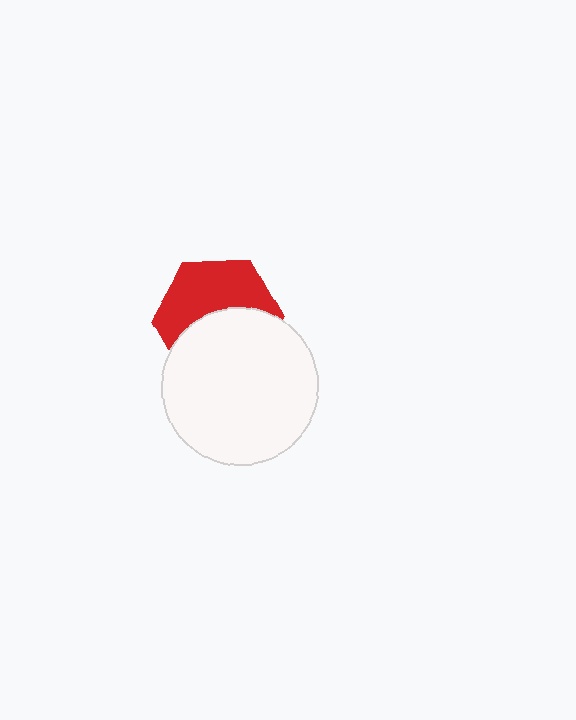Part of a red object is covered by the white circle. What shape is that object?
It is a hexagon.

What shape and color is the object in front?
The object in front is a white circle.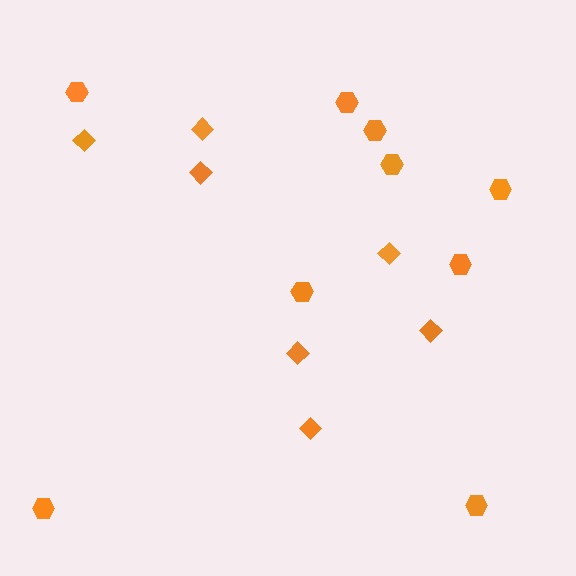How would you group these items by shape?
There are 2 groups: one group of diamonds (7) and one group of hexagons (9).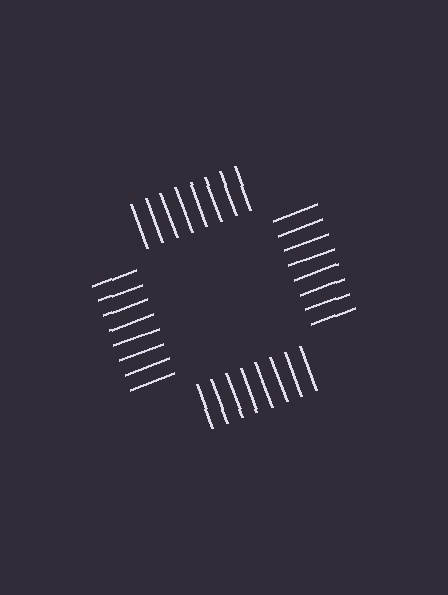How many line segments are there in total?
32 — 8 along each of the 4 edges.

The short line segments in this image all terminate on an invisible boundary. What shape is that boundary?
An illusory square — the line segments terminate on its edges but no continuous stroke is drawn.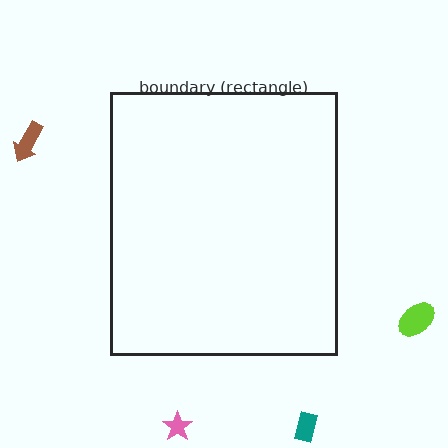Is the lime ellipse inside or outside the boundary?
Outside.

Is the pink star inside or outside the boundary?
Outside.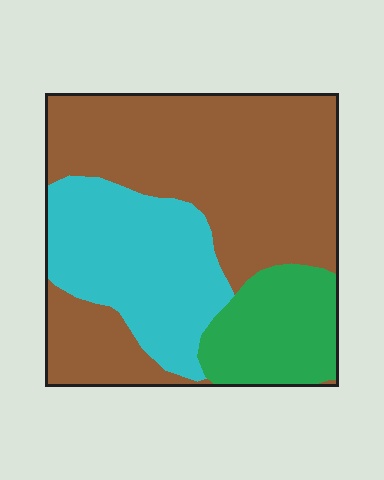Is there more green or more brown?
Brown.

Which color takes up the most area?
Brown, at roughly 55%.